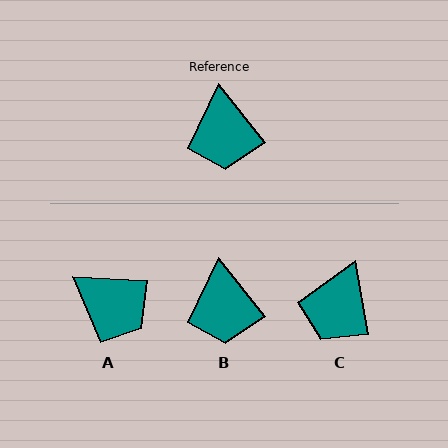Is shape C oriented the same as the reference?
No, it is off by about 29 degrees.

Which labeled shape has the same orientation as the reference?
B.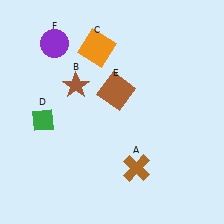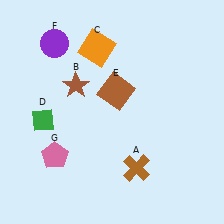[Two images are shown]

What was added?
A pink pentagon (G) was added in Image 2.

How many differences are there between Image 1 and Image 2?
There is 1 difference between the two images.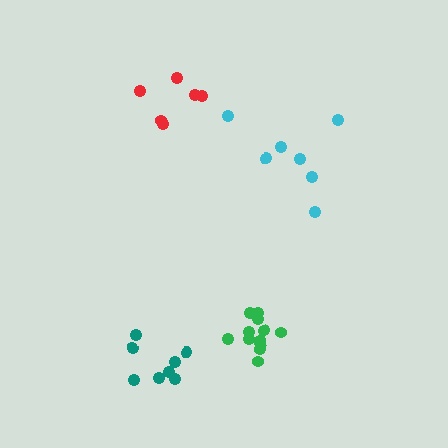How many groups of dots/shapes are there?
There are 4 groups.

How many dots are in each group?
Group 1: 8 dots, Group 2: 6 dots, Group 3: 7 dots, Group 4: 12 dots (33 total).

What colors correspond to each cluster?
The clusters are colored: teal, red, cyan, green.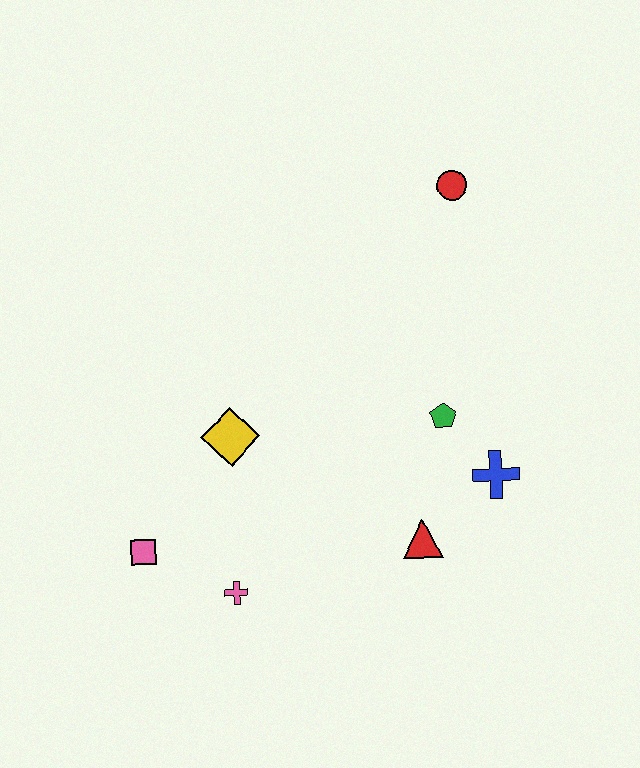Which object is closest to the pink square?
The pink cross is closest to the pink square.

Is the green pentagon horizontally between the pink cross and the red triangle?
No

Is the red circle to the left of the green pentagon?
No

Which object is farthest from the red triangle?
The red circle is farthest from the red triangle.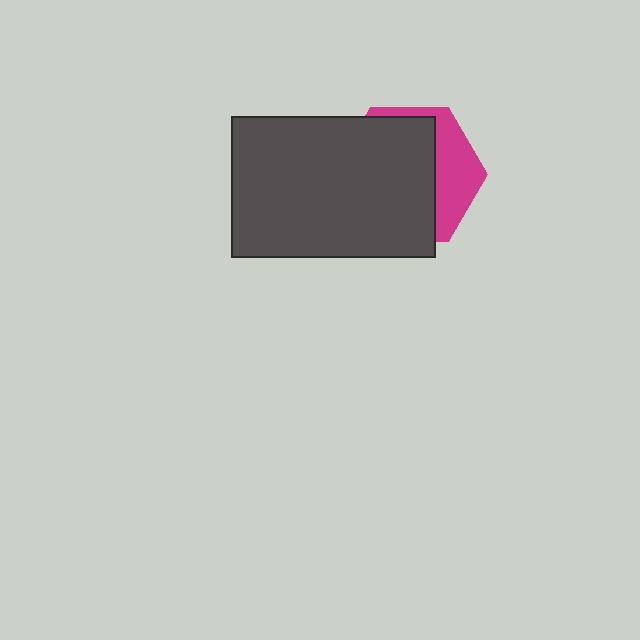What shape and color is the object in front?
The object in front is a dark gray rectangle.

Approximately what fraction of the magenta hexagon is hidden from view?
Roughly 69% of the magenta hexagon is hidden behind the dark gray rectangle.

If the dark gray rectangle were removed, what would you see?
You would see the complete magenta hexagon.